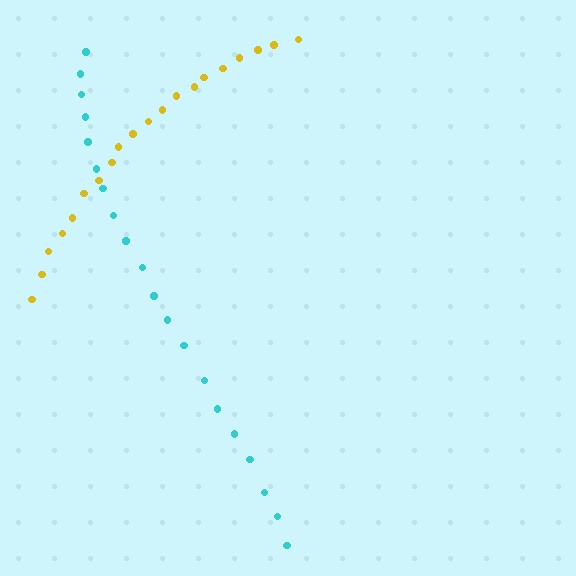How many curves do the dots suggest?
There are 2 distinct paths.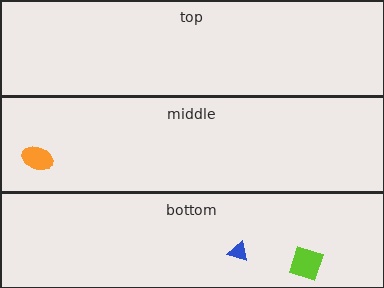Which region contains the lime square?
The bottom region.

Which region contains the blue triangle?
The bottom region.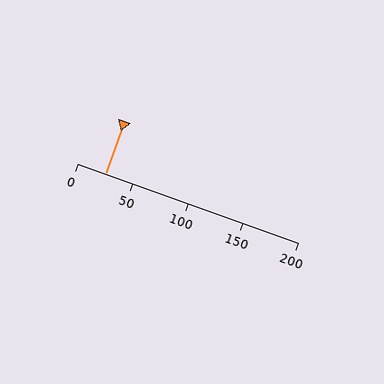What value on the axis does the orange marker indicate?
The marker indicates approximately 25.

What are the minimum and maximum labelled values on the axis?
The axis runs from 0 to 200.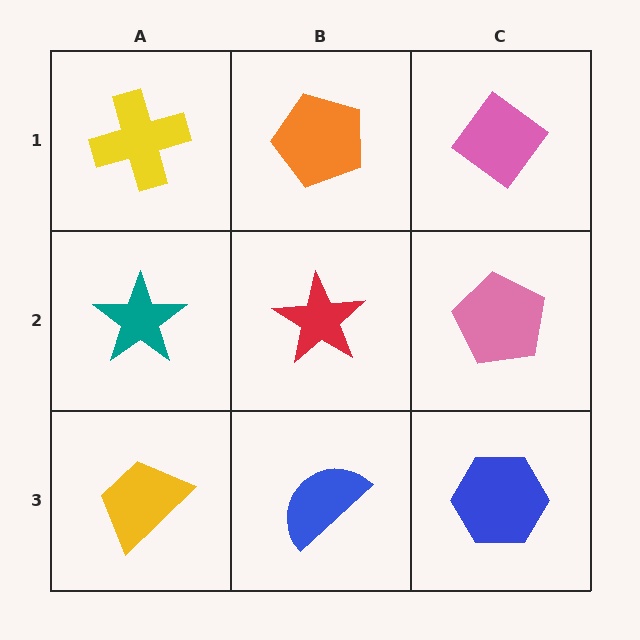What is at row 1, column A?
A yellow cross.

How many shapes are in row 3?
3 shapes.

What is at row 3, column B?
A blue semicircle.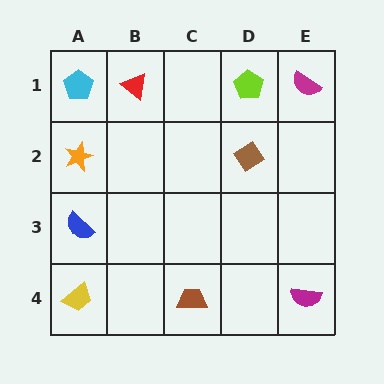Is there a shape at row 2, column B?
No, that cell is empty.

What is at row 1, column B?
A red triangle.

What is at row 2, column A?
An orange star.